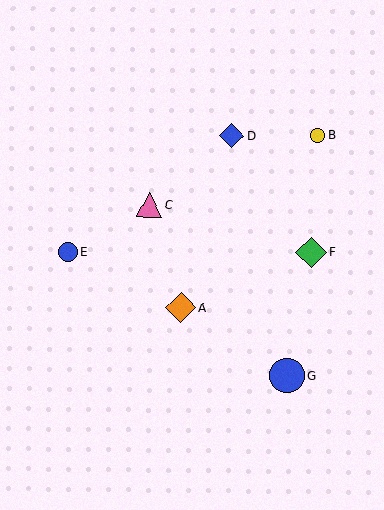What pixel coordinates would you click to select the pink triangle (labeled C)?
Click at (149, 204) to select the pink triangle C.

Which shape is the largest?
The blue circle (labeled G) is the largest.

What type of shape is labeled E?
Shape E is a blue circle.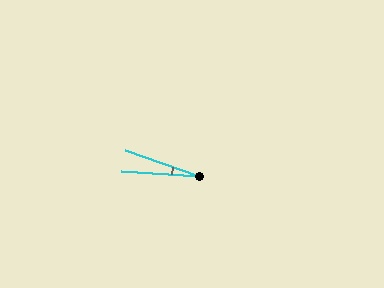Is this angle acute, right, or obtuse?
It is acute.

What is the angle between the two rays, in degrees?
Approximately 16 degrees.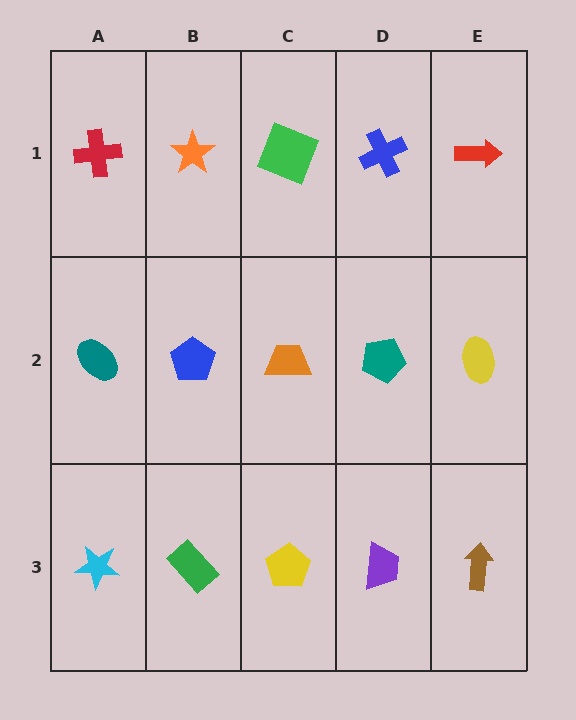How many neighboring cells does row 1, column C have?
3.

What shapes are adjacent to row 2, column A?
A red cross (row 1, column A), a cyan star (row 3, column A), a blue pentagon (row 2, column B).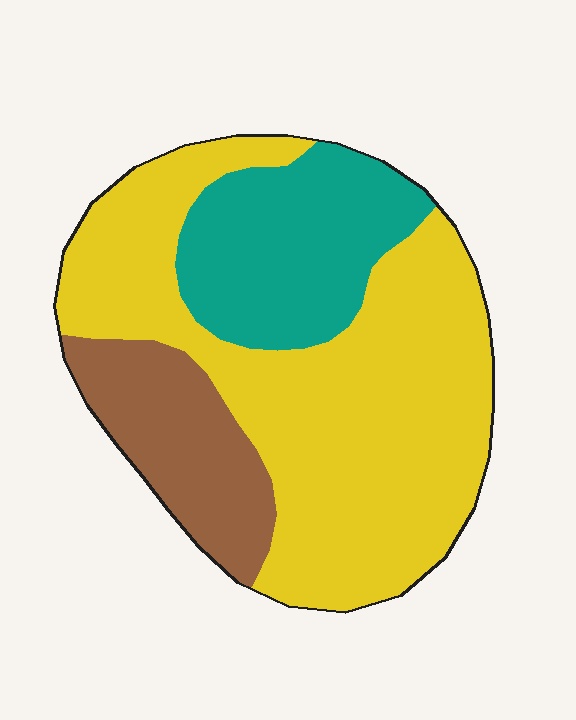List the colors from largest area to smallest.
From largest to smallest: yellow, teal, brown.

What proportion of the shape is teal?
Teal covers about 25% of the shape.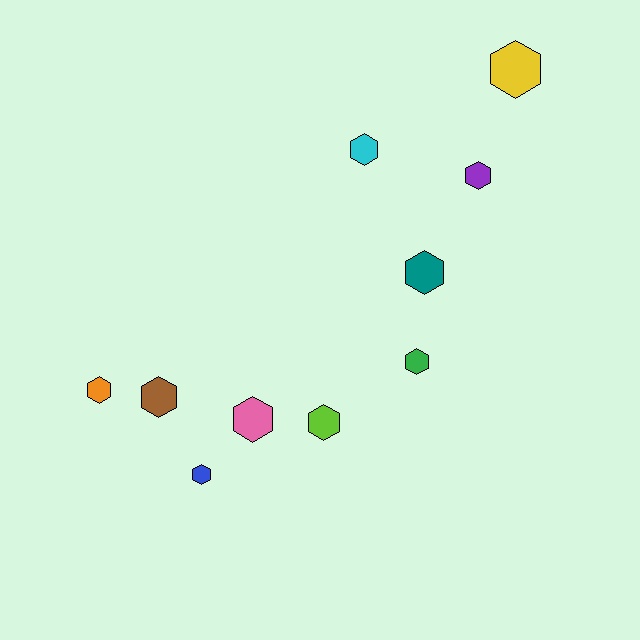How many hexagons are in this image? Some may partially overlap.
There are 10 hexagons.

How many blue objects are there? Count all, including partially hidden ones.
There is 1 blue object.